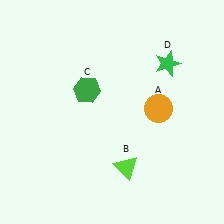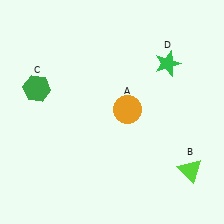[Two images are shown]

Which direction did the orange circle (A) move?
The orange circle (A) moved left.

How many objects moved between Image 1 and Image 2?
3 objects moved between the two images.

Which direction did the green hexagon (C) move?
The green hexagon (C) moved left.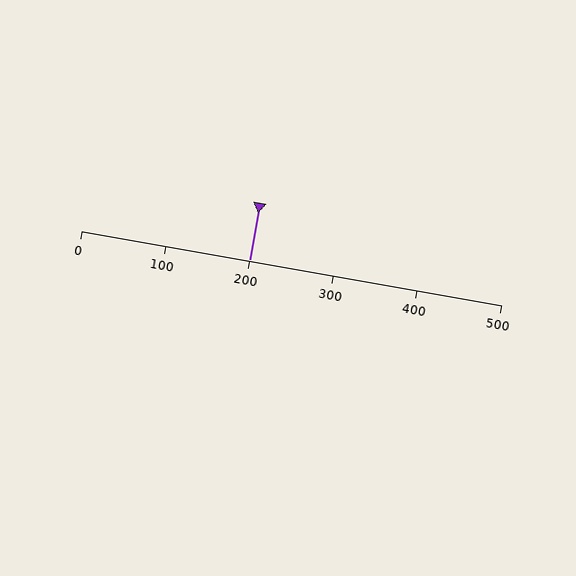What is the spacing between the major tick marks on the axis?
The major ticks are spaced 100 apart.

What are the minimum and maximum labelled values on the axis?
The axis runs from 0 to 500.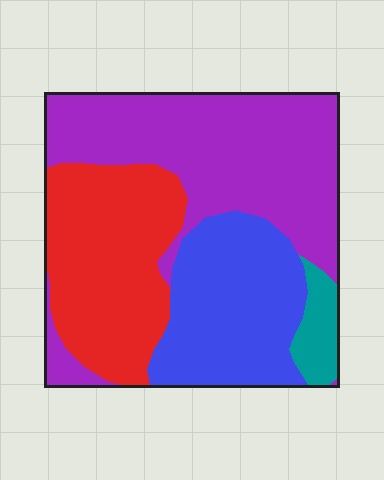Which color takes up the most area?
Purple, at roughly 40%.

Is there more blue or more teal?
Blue.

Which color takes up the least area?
Teal, at roughly 5%.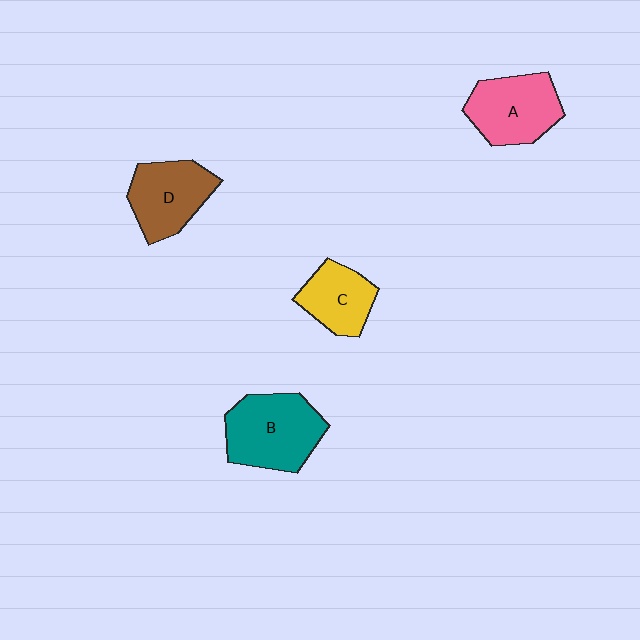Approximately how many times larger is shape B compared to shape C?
Approximately 1.5 times.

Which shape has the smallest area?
Shape C (yellow).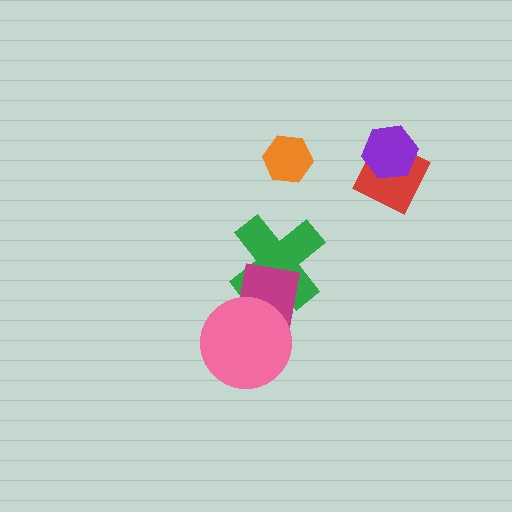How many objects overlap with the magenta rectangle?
2 objects overlap with the magenta rectangle.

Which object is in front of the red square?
The purple hexagon is in front of the red square.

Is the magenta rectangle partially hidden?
Yes, it is partially covered by another shape.